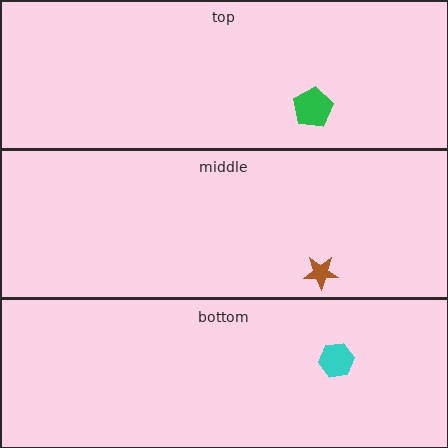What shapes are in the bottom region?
The cyan hexagon.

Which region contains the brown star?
The middle region.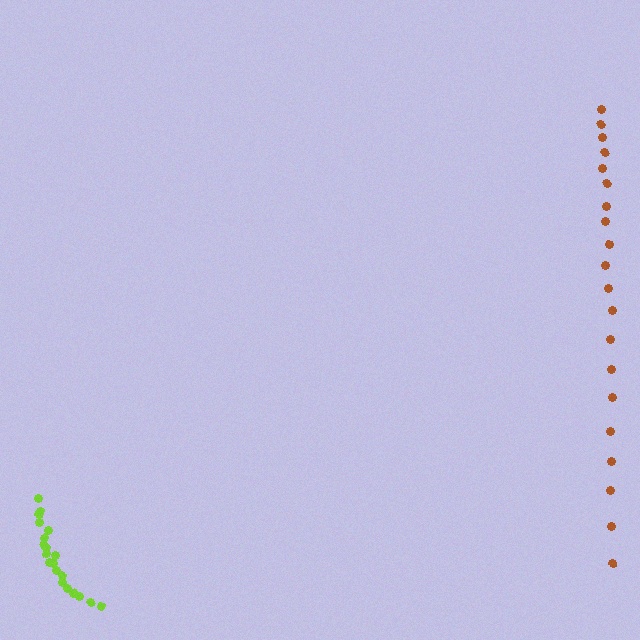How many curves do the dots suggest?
There are 2 distinct paths.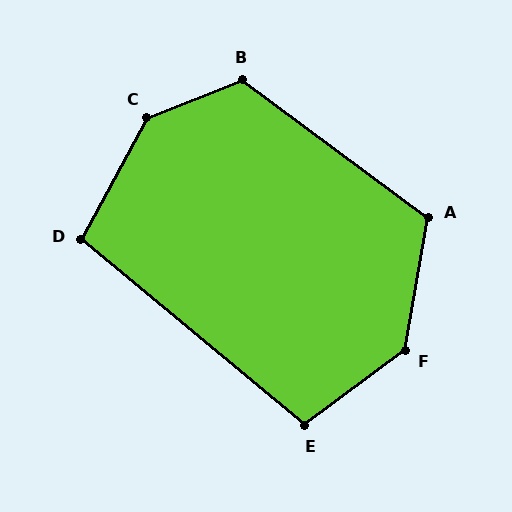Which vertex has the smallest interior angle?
D, at approximately 101 degrees.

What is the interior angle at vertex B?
Approximately 122 degrees (obtuse).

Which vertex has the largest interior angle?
C, at approximately 140 degrees.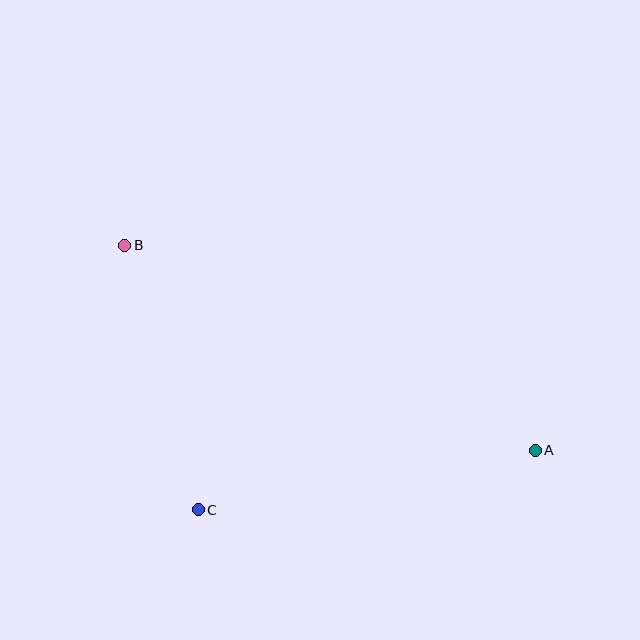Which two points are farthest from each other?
Points A and B are farthest from each other.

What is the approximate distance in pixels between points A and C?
The distance between A and C is approximately 342 pixels.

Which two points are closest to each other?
Points B and C are closest to each other.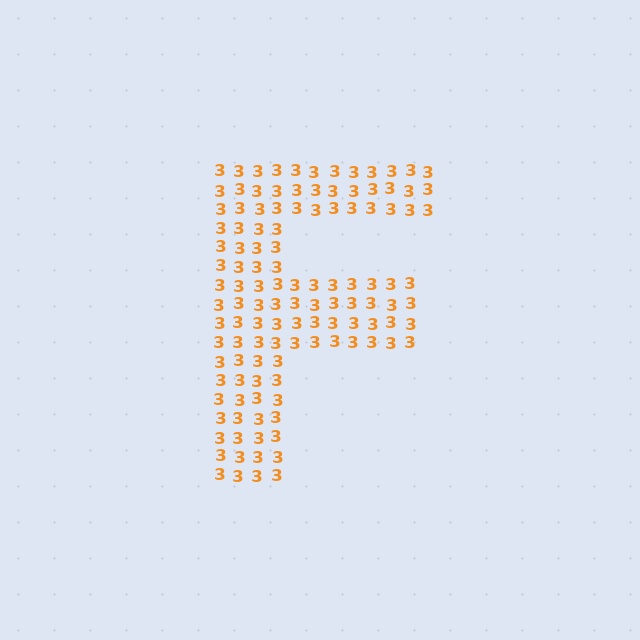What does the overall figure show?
The overall figure shows the letter F.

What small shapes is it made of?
It is made of small digit 3's.